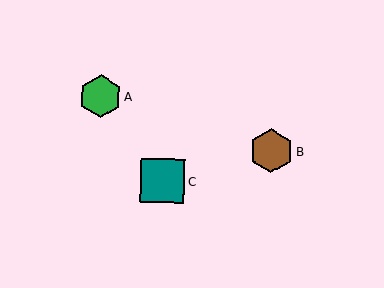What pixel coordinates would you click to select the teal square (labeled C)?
Click at (162, 181) to select the teal square C.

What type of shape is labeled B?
Shape B is a brown hexagon.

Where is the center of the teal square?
The center of the teal square is at (162, 181).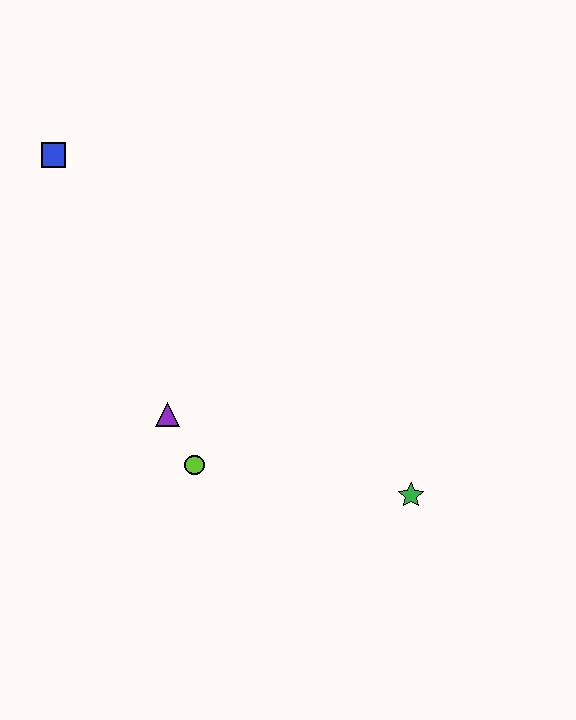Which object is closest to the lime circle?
The purple triangle is closest to the lime circle.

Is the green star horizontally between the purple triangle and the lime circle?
No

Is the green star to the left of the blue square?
No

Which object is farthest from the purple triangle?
The blue square is farthest from the purple triangle.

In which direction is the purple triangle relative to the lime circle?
The purple triangle is above the lime circle.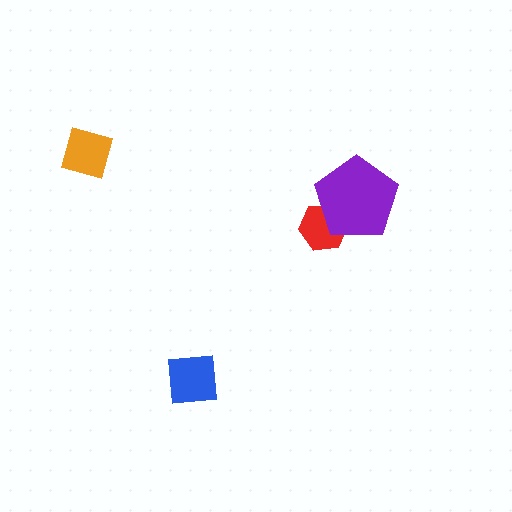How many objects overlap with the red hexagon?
1 object overlaps with the red hexagon.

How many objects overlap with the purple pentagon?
1 object overlaps with the purple pentagon.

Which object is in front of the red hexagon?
The purple pentagon is in front of the red hexagon.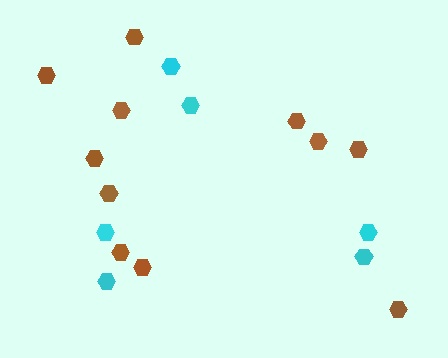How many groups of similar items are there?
There are 2 groups: one group of cyan hexagons (6) and one group of brown hexagons (11).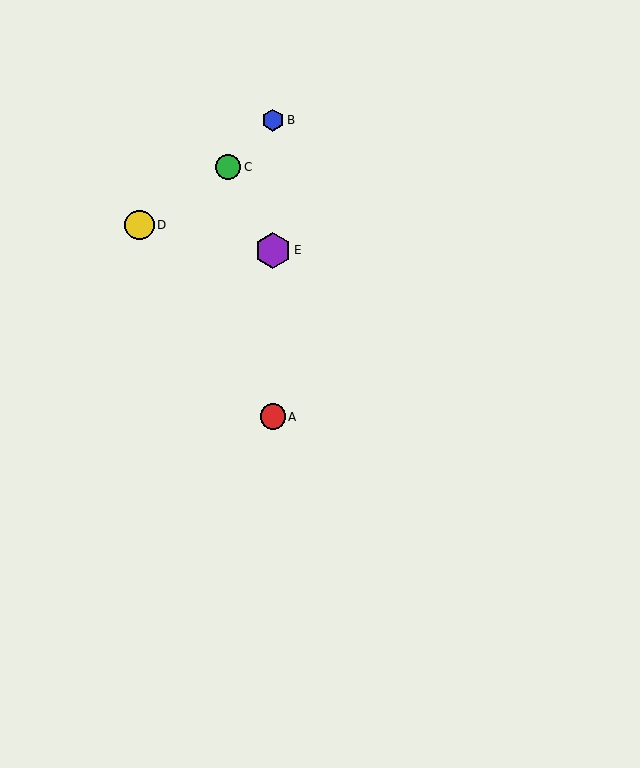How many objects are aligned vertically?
3 objects (A, B, E) are aligned vertically.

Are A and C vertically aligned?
No, A is at x≈273 and C is at x≈228.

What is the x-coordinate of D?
Object D is at x≈139.